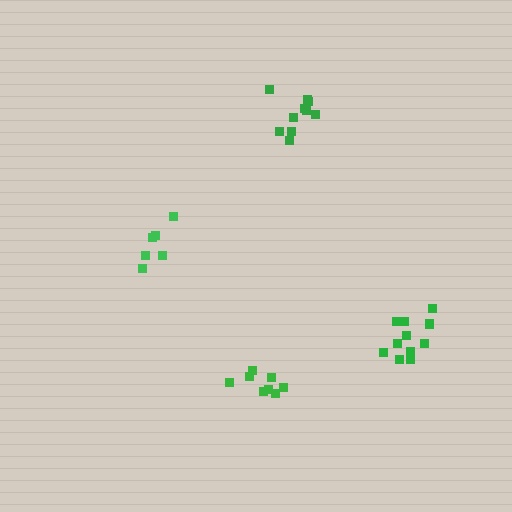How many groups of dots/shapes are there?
There are 4 groups.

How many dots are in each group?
Group 1: 10 dots, Group 2: 11 dots, Group 3: 6 dots, Group 4: 8 dots (35 total).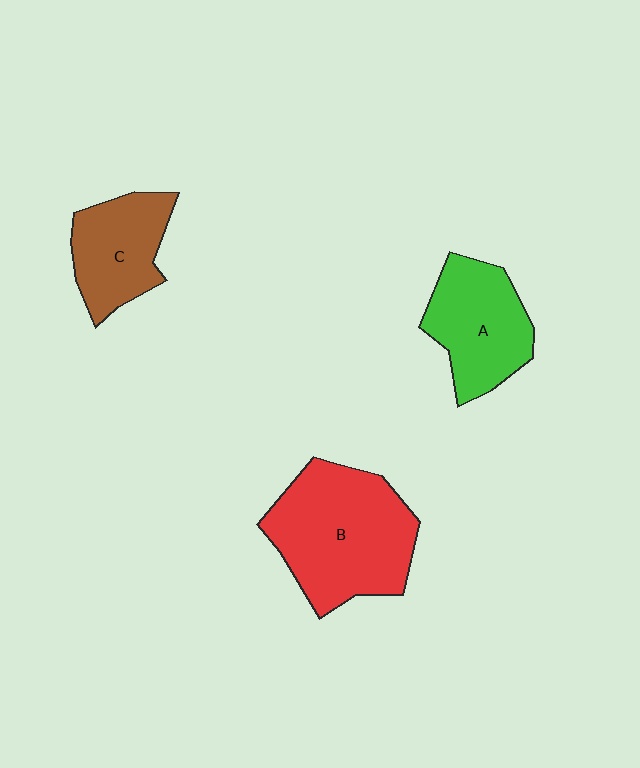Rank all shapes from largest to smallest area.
From largest to smallest: B (red), A (green), C (brown).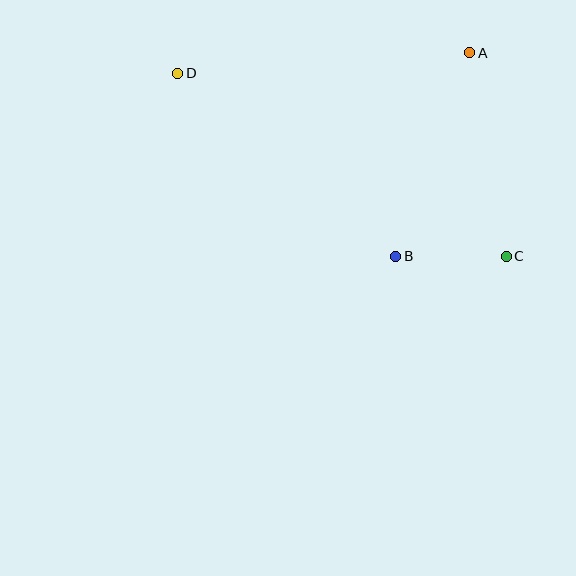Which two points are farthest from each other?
Points C and D are farthest from each other.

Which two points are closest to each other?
Points B and C are closest to each other.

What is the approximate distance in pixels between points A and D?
The distance between A and D is approximately 293 pixels.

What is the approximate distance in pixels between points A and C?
The distance between A and C is approximately 207 pixels.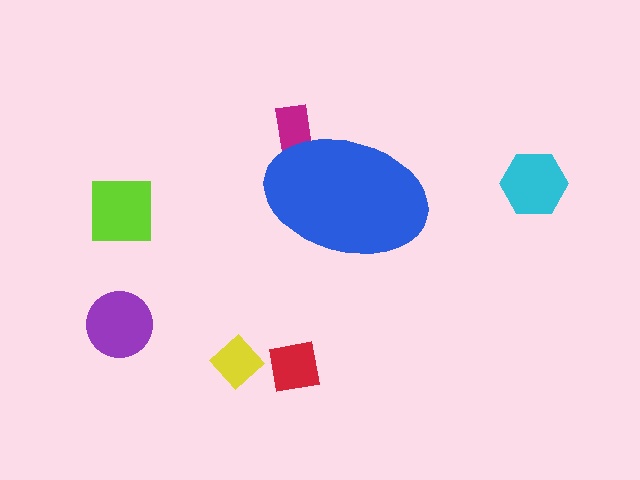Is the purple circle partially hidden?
No, the purple circle is fully visible.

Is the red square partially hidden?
No, the red square is fully visible.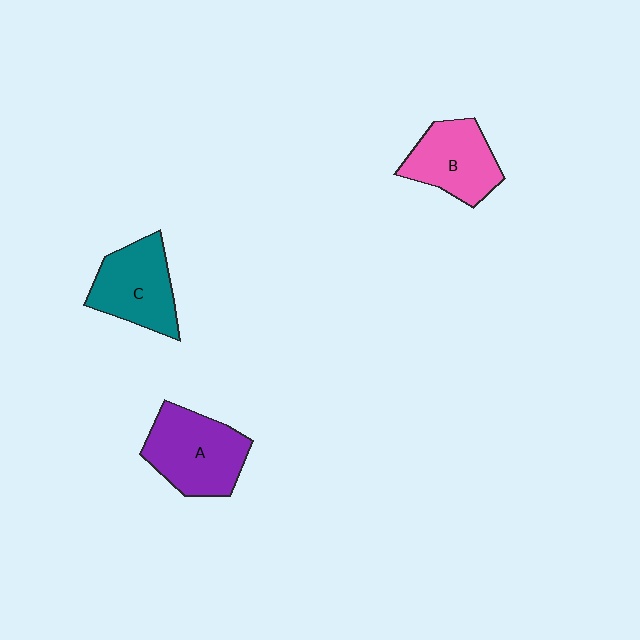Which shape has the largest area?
Shape A (purple).